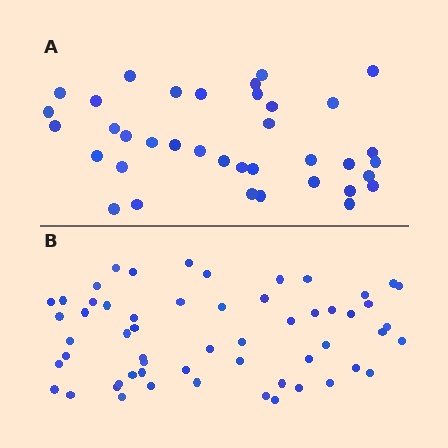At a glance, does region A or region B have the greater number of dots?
Region B (the bottom region) has more dots.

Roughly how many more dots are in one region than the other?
Region B has approximately 20 more dots than region A.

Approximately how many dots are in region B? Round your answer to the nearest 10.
About 60 dots. (The exact count is 57, which rounds to 60.)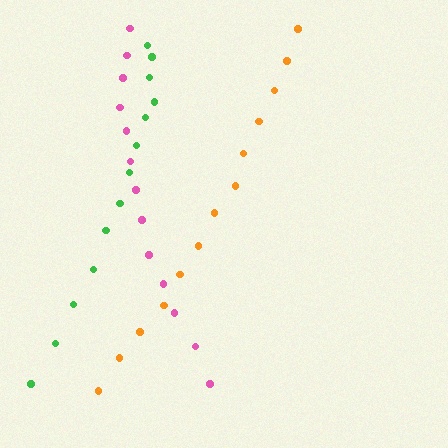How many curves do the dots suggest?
There are 3 distinct paths.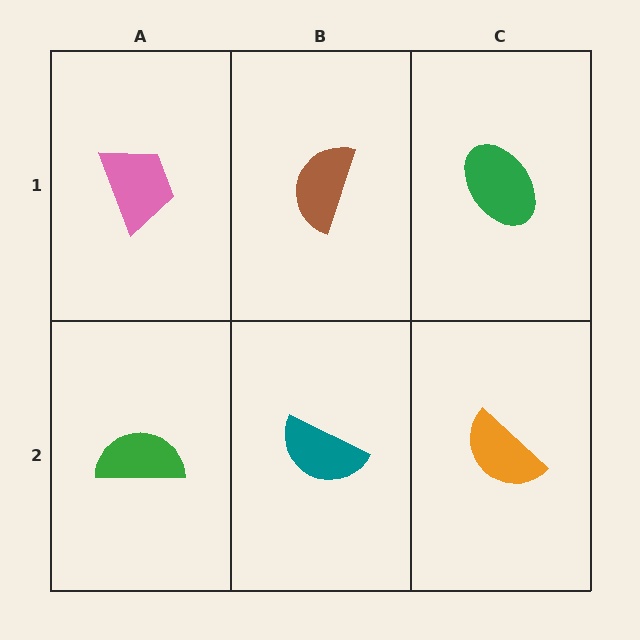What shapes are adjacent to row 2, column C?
A green ellipse (row 1, column C), a teal semicircle (row 2, column B).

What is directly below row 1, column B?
A teal semicircle.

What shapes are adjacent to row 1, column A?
A green semicircle (row 2, column A), a brown semicircle (row 1, column B).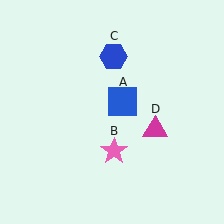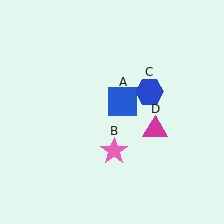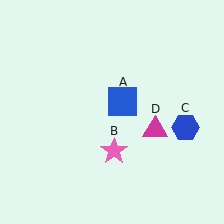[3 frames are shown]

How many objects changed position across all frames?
1 object changed position: blue hexagon (object C).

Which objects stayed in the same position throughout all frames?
Blue square (object A) and pink star (object B) and magenta triangle (object D) remained stationary.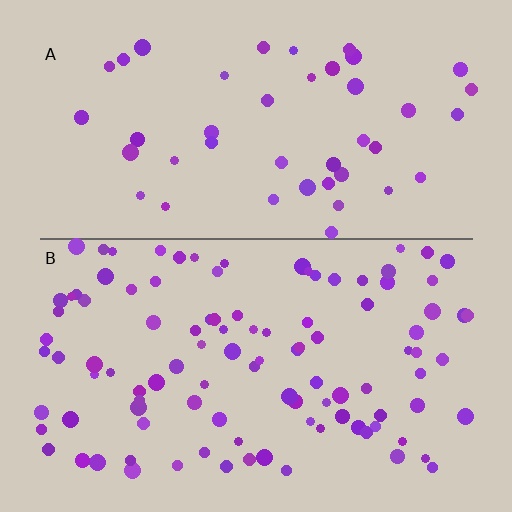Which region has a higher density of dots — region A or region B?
B (the bottom).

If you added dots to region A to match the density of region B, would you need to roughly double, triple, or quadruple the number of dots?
Approximately double.